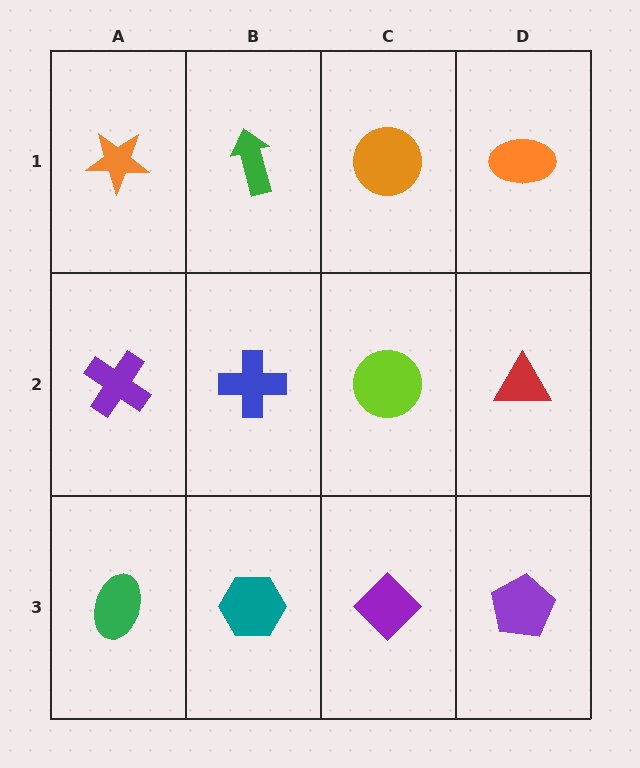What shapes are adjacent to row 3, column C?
A lime circle (row 2, column C), a teal hexagon (row 3, column B), a purple pentagon (row 3, column D).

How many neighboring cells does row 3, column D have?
2.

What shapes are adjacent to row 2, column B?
A green arrow (row 1, column B), a teal hexagon (row 3, column B), a purple cross (row 2, column A), a lime circle (row 2, column C).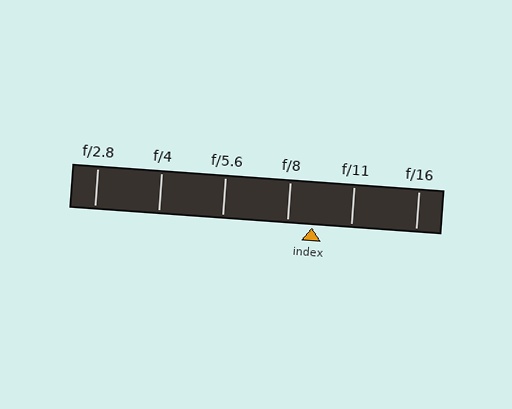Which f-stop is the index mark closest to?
The index mark is closest to f/8.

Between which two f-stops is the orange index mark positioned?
The index mark is between f/8 and f/11.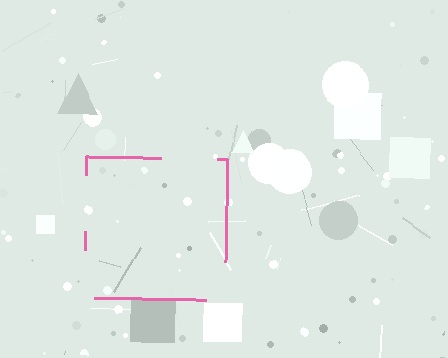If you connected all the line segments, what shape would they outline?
They would outline a square.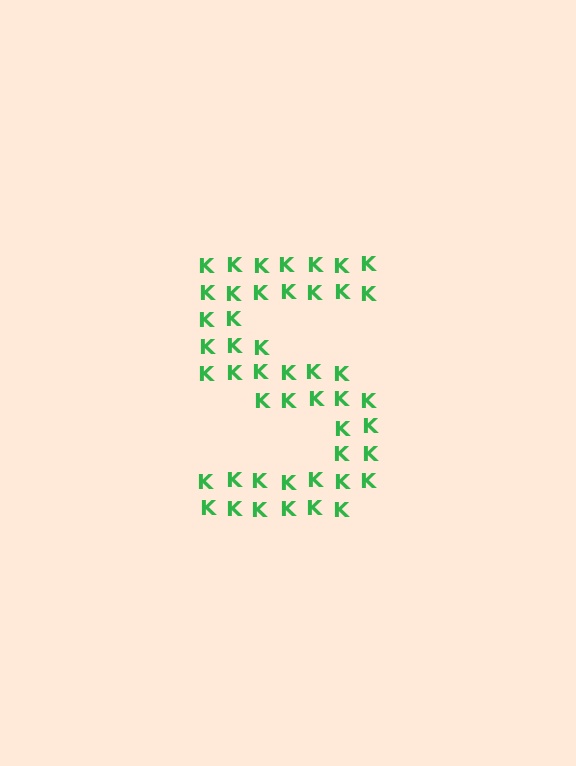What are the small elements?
The small elements are letter K's.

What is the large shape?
The large shape is the letter S.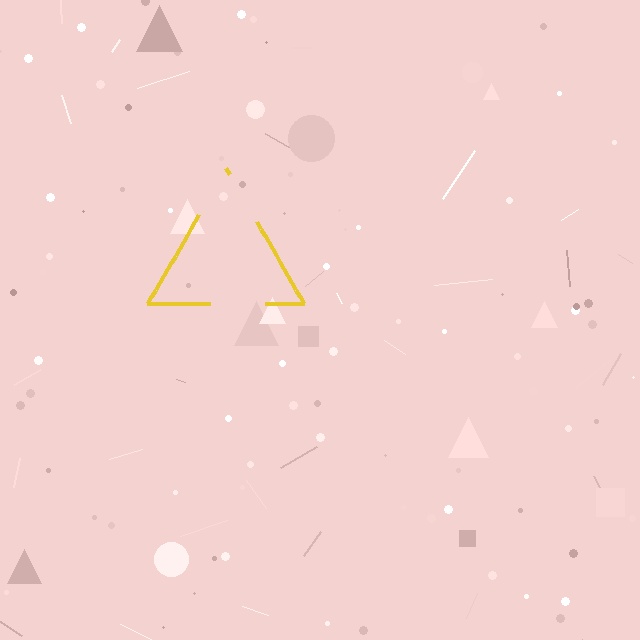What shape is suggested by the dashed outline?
The dashed outline suggests a triangle.